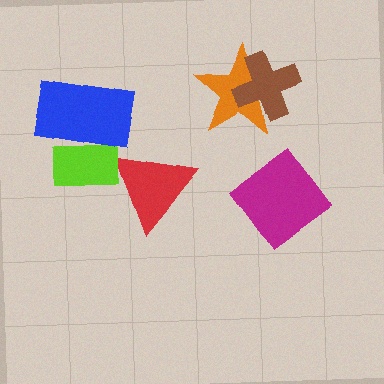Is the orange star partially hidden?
Yes, it is partially covered by another shape.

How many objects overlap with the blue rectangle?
1 object overlaps with the blue rectangle.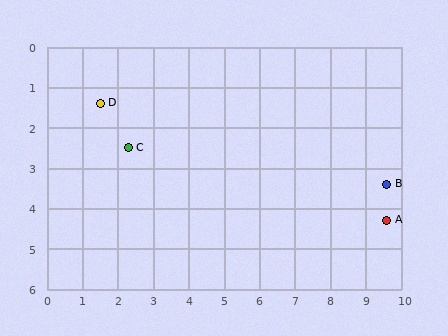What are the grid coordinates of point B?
Point B is at approximately (9.6, 3.4).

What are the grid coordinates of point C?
Point C is at approximately (2.3, 2.5).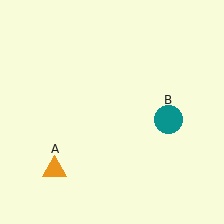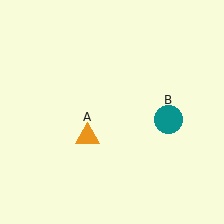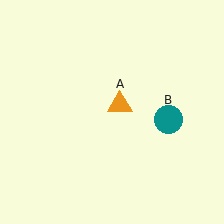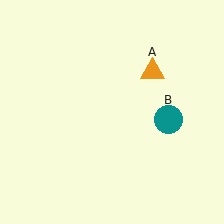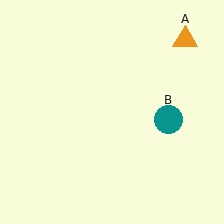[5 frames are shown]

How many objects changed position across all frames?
1 object changed position: orange triangle (object A).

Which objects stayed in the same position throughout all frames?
Teal circle (object B) remained stationary.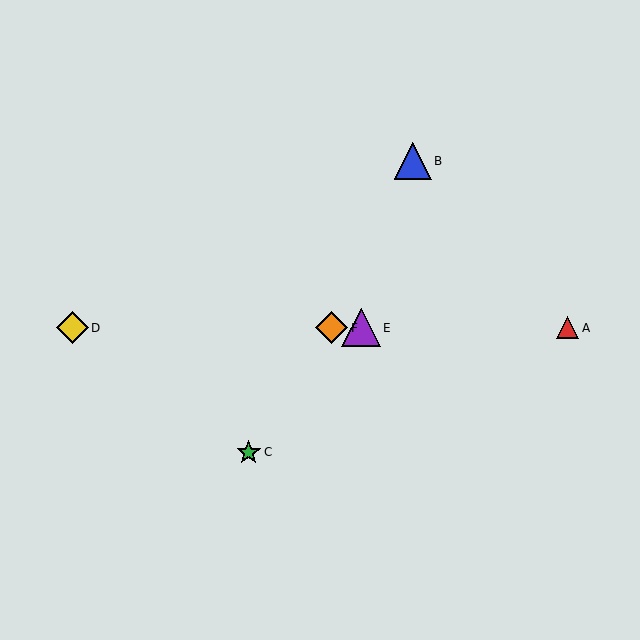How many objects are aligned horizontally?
4 objects (A, D, E, F) are aligned horizontally.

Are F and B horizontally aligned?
No, F is at y≈328 and B is at y≈161.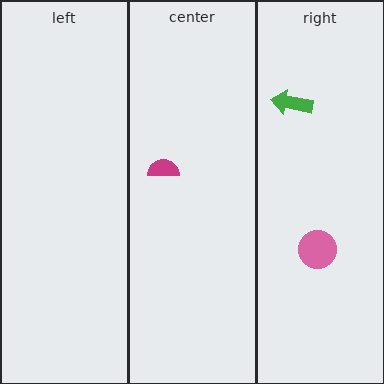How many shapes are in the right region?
2.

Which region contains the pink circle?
The right region.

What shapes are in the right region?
The green arrow, the pink circle.